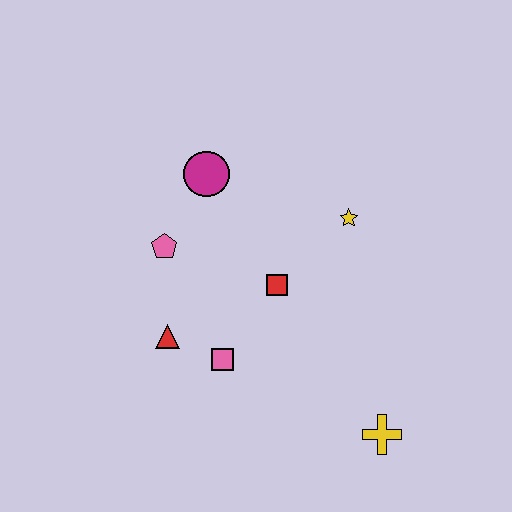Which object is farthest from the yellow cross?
The magenta circle is farthest from the yellow cross.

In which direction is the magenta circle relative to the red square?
The magenta circle is above the red square.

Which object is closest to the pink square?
The red triangle is closest to the pink square.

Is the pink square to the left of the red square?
Yes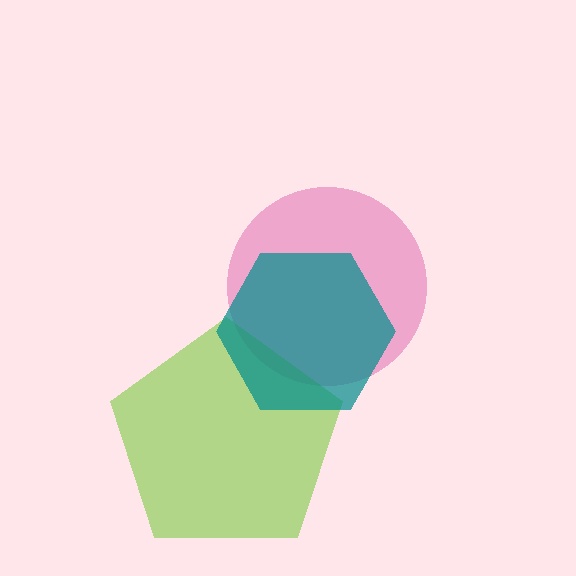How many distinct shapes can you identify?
There are 3 distinct shapes: a pink circle, a lime pentagon, a teal hexagon.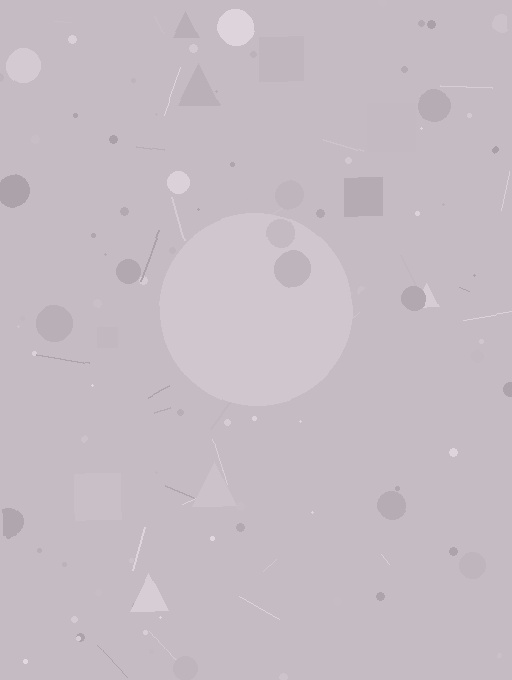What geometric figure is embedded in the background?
A circle is embedded in the background.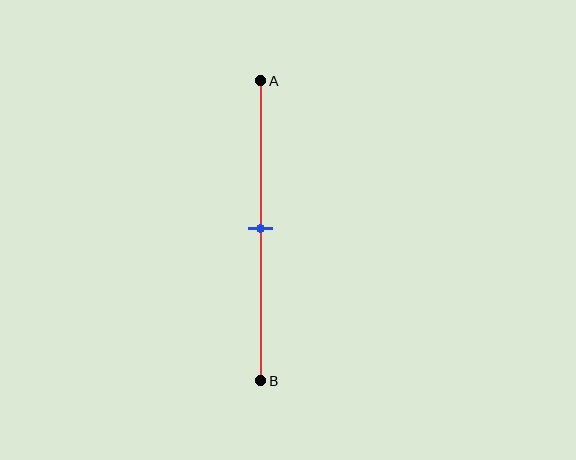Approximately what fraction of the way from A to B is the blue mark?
The blue mark is approximately 50% of the way from A to B.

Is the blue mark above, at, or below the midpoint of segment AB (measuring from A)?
The blue mark is approximately at the midpoint of segment AB.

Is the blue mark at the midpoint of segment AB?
Yes, the mark is approximately at the midpoint.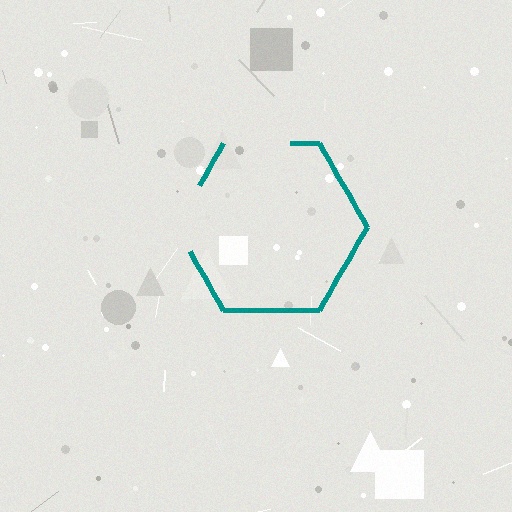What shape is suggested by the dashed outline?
The dashed outline suggests a hexagon.